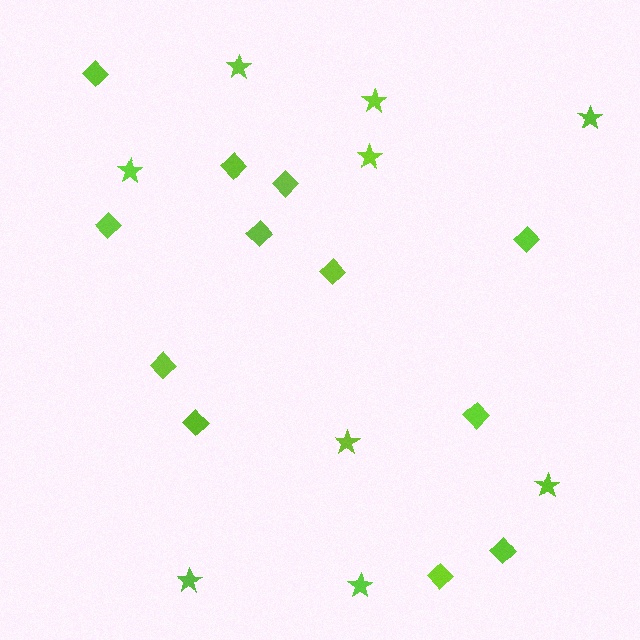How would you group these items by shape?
There are 2 groups: one group of diamonds (12) and one group of stars (9).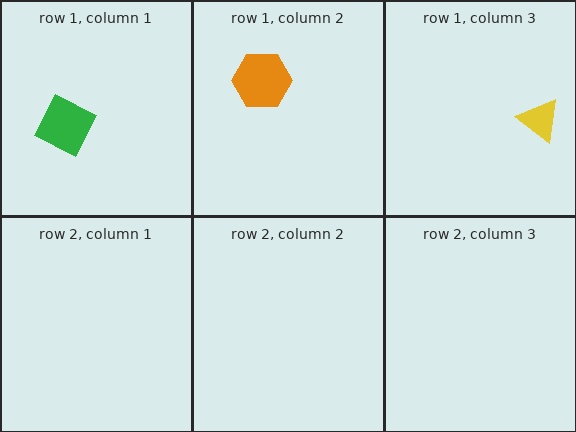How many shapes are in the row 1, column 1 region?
1.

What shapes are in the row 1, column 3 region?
The yellow triangle.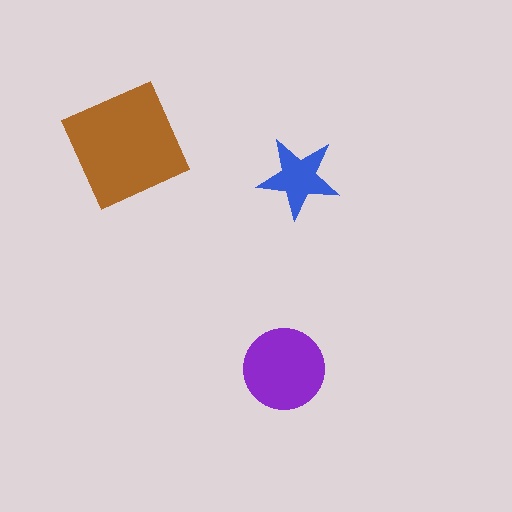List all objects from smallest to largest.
The blue star, the purple circle, the brown square.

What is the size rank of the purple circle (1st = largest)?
2nd.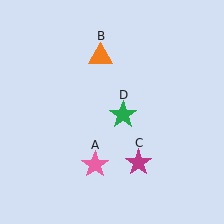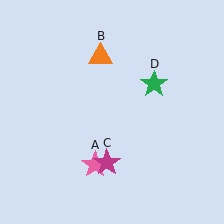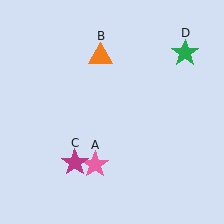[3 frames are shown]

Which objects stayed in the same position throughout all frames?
Pink star (object A) and orange triangle (object B) remained stationary.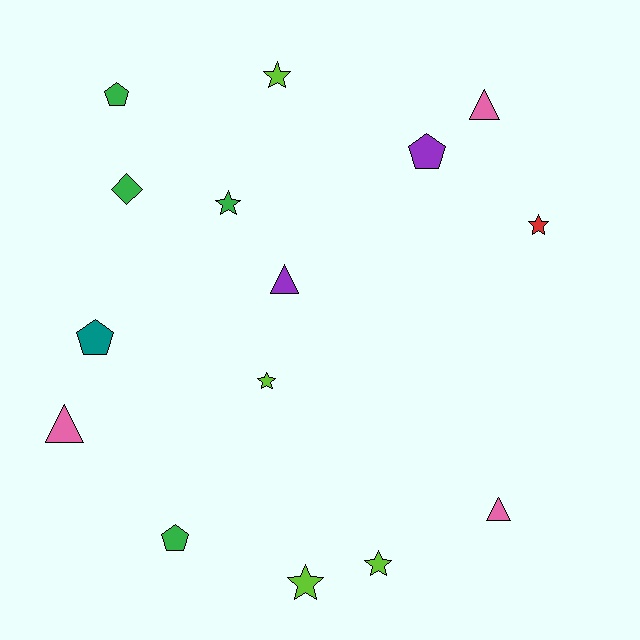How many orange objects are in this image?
There are no orange objects.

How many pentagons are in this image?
There are 4 pentagons.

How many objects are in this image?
There are 15 objects.